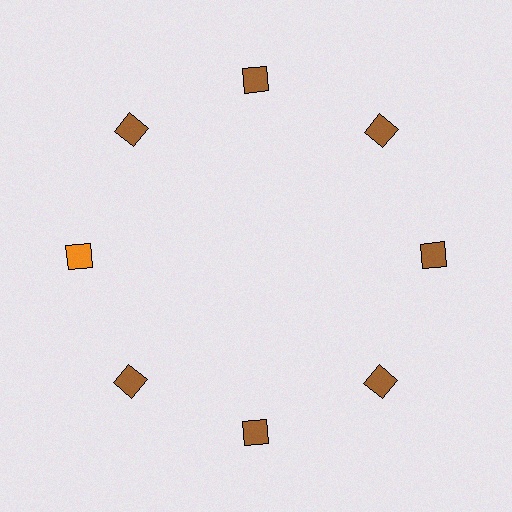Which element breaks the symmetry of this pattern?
The orange square at roughly the 9 o'clock position breaks the symmetry. All other shapes are brown squares.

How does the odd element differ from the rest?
It has a different color: orange instead of brown.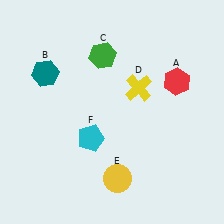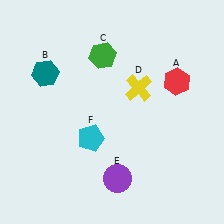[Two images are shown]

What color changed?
The circle (E) changed from yellow in Image 1 to purple in Image 2.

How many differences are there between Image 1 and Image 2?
There is 1 difference between the two images.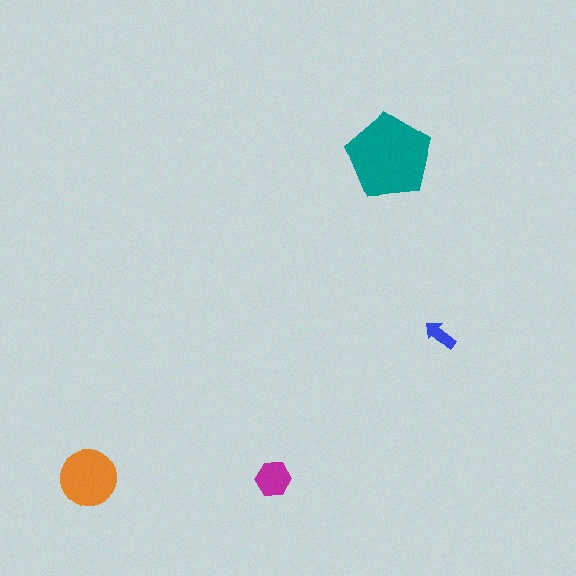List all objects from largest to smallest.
The teal pentagon, the orange circle, the magenta hexagon, the blue arrow.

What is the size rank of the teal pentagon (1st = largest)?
1st.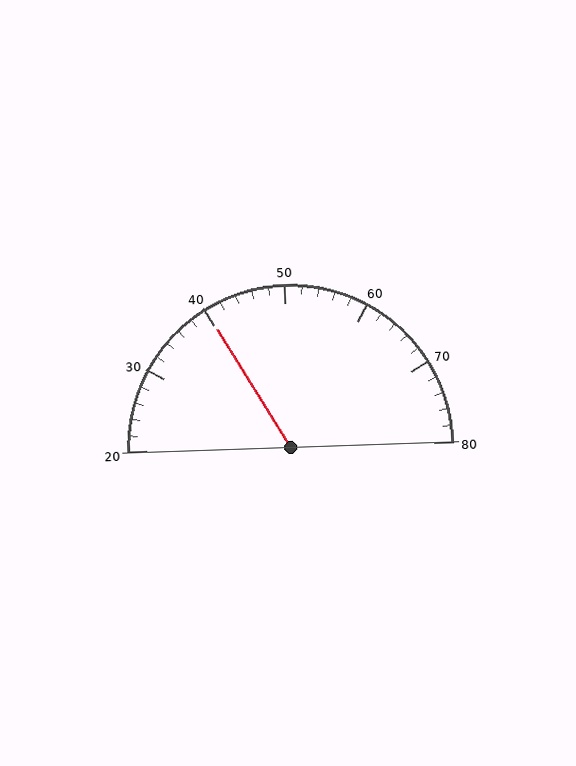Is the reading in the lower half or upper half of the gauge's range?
The reading is in the lower half of the range (20 to 80).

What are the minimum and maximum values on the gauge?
The gauge ranges from 20 to 80.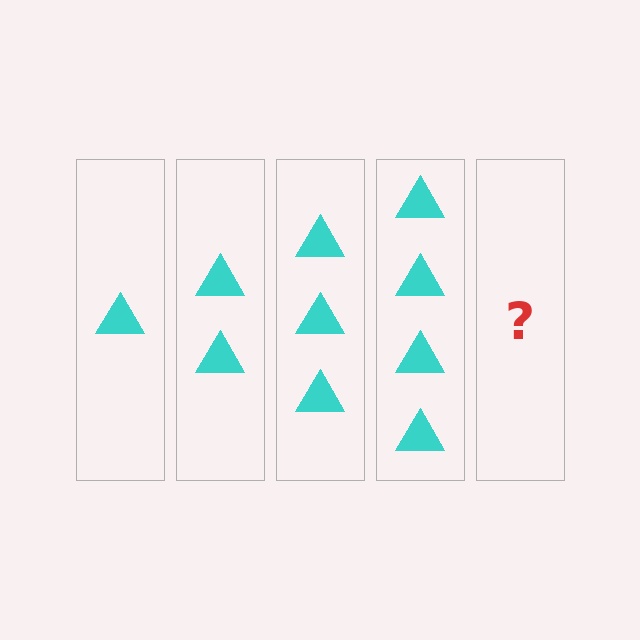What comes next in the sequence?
The next element should be 5 triangles.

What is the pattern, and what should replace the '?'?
The pattern is that each step adds one more triangle. The '?' should be 5 triangles.